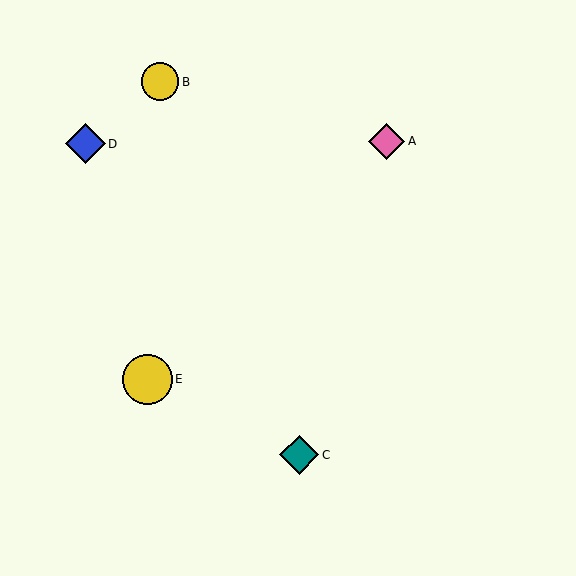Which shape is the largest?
The yellow circle (labeled E) is the largest.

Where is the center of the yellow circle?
The center of the yellow circle is at (147, 379).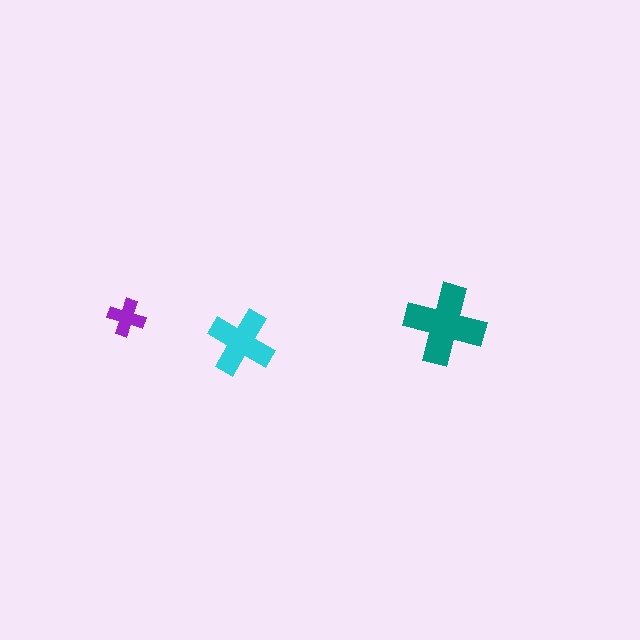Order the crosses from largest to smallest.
the teal one, the cyan one, the purple one.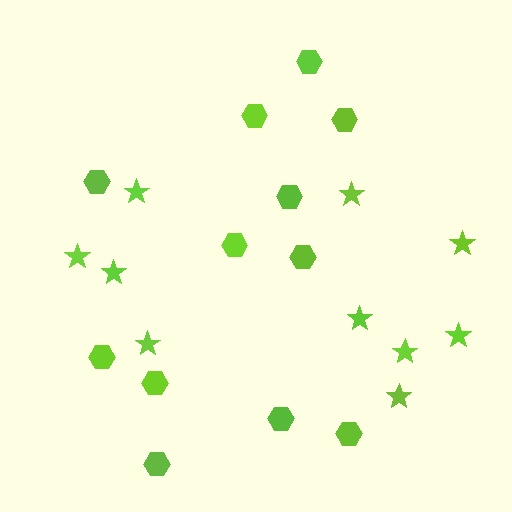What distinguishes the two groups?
There are 2 groups: one group of hexagons (12) and one group of stars (10).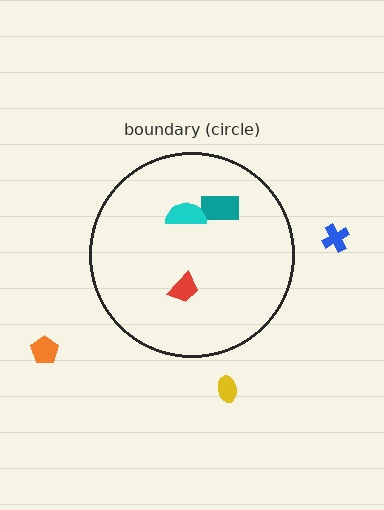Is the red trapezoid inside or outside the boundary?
Inside.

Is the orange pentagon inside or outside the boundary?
Outside.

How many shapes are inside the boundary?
3 inside, 3 outside.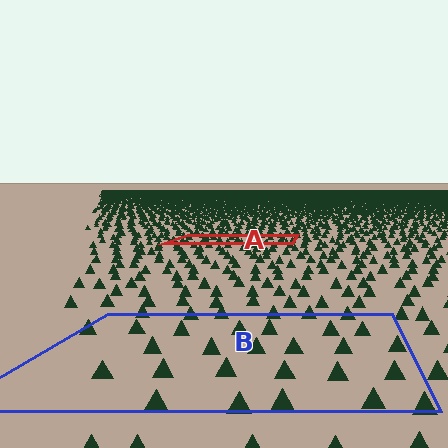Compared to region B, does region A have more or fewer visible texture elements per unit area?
Region A has more texture elements per unit area — they are packed more densely because it is farther away.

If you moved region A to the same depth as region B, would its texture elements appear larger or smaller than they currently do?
They would appear larger. At a closer depth, the same texture elements are projected at a bigger on-screen size.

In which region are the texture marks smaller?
The texture marks are smaller in region A, because it is farther away.